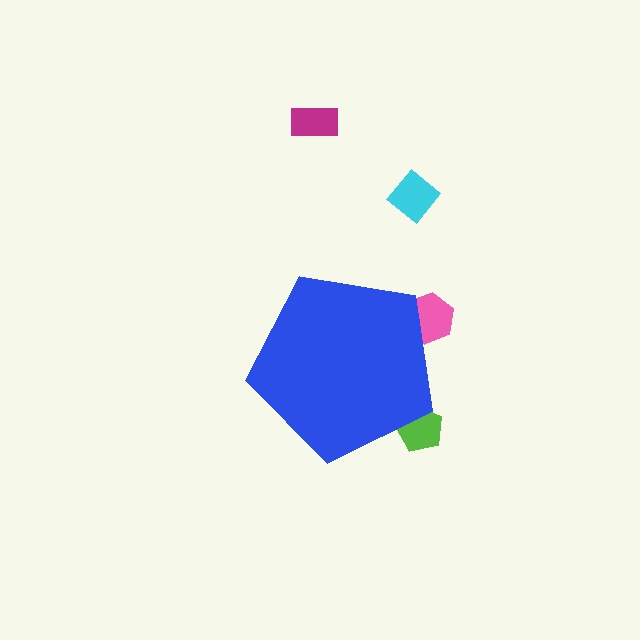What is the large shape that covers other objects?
A blue pentagon.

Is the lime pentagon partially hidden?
Yes, the lime pentagon is partially hidden behind the blue pentagon.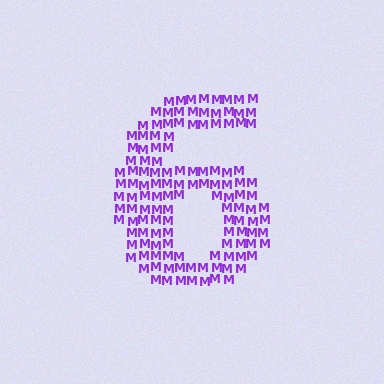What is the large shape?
The large shape is the digit 6.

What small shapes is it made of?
It is made of small letter M's.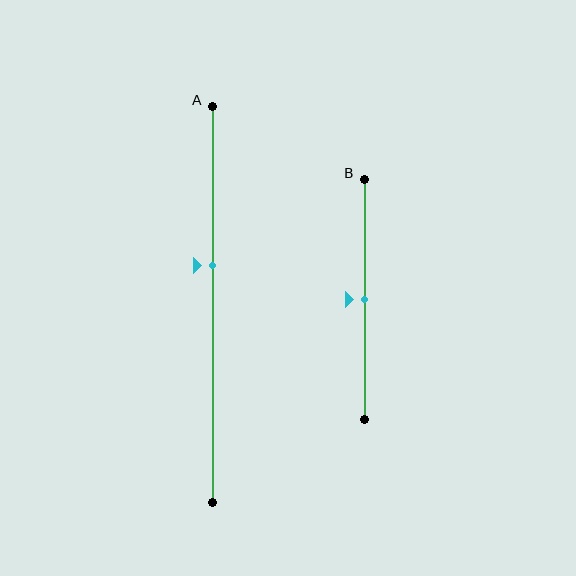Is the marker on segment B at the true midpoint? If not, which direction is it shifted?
Yes, the marker on segment B is at the true midpoint.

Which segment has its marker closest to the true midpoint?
Segment B has its marker closest to the true midpoint.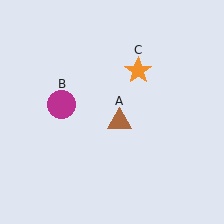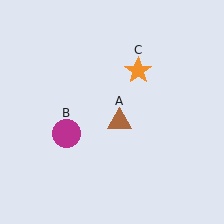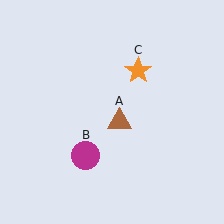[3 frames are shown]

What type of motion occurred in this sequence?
The magenta circle (object B) rotated counterclockwise around the center of the scene.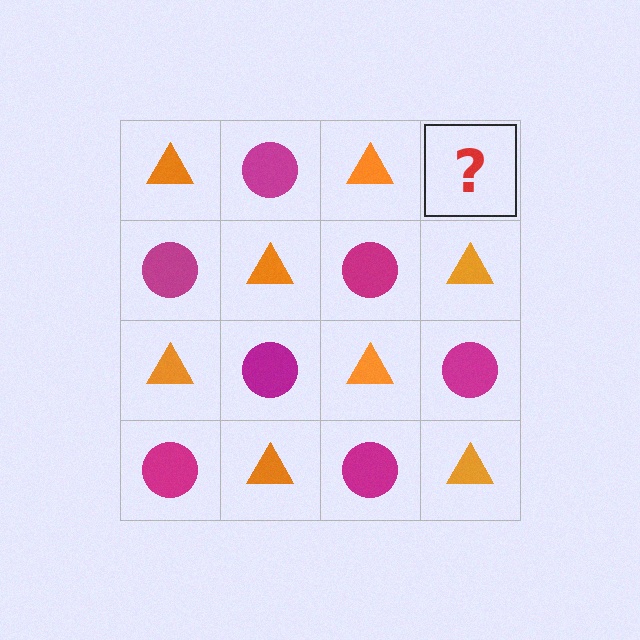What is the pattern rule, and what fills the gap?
The rule is that it alternates orange triangle and magenta circle in a checkerboard pattern. The gap should be filled with a magenta circle.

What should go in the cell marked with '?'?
The missing cell should contain a magenta circle.